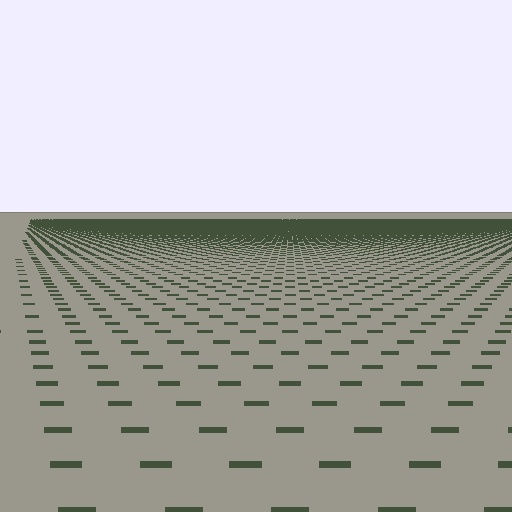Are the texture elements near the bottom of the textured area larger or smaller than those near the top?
Larger. Near the bottom, elements are closer to the viewer and appear at a bigger on-screen size.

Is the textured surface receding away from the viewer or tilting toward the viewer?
The surface is receding away from the viewer. Texture elements get smaller and denser toward the top.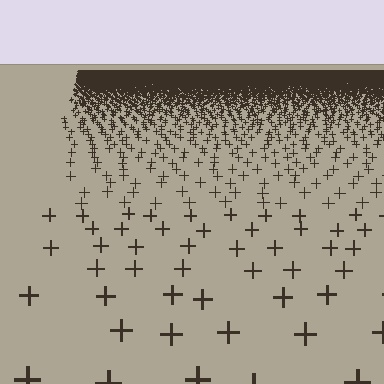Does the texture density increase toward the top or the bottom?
Density increases toward the top.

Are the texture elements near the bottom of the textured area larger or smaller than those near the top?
Larger. Near the bottom, elements are closer to the viewer and appear at a bigger on-screen size.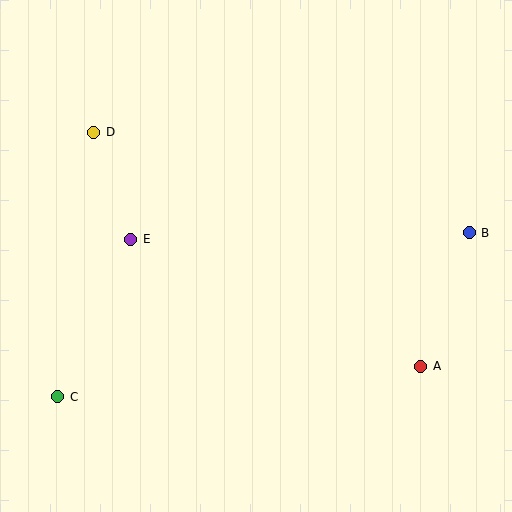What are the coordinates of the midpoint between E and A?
The midpoint between E and A is at (276, 303).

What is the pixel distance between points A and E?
The distance between A and E is 317 pixels.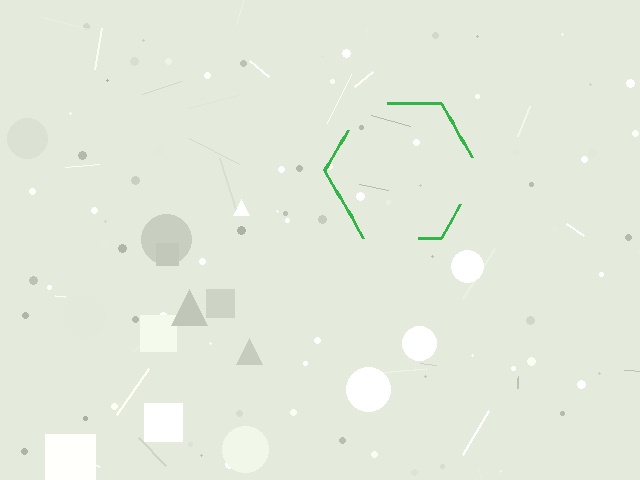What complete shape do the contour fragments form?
The contour fragments form a hexagon.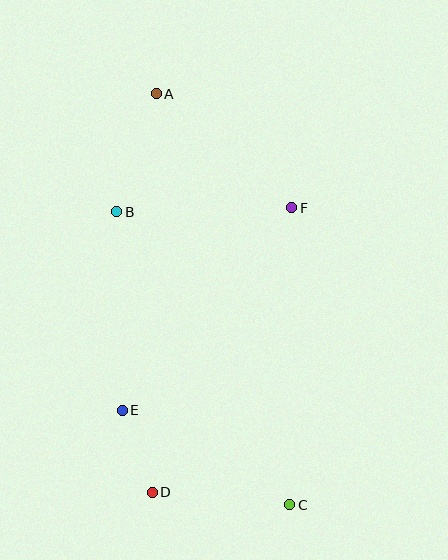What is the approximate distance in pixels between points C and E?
The distance between C and E is approximately 192 pixels.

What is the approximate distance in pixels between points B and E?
The distance between B and E is approximately 199 pixels.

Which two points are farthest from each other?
Points A and C are farthest from each other.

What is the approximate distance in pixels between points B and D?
The distance between B and D is approximately 283 pixels.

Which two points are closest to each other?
Points D and E are closest to each other.